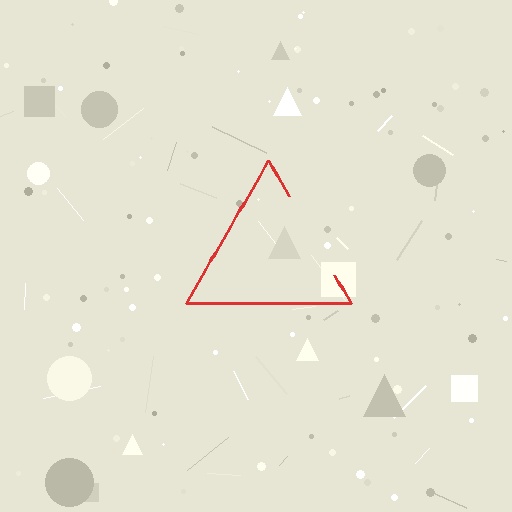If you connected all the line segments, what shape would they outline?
They would outline a triangle.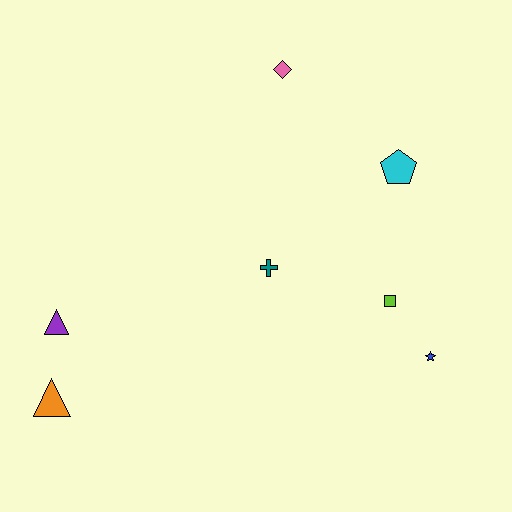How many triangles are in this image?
There are 2 triangles.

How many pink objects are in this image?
There is 1 pink object.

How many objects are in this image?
There are 7 objects.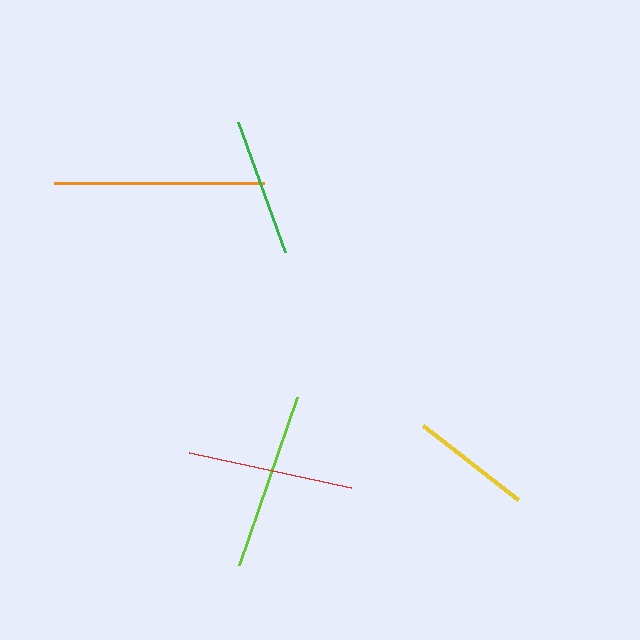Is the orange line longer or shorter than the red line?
The orange line is longer than the red line.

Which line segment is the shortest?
The yellow line is the shortest at approximately 121 pixels.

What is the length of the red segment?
The red segment is approximately 166 pixels long.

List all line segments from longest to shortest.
From longest to shortest: orange, lime, red, green, yellow.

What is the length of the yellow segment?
The yellow segment is approximately 121 pixels long.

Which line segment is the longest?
The orange line is the longest at approximately 209 pixels.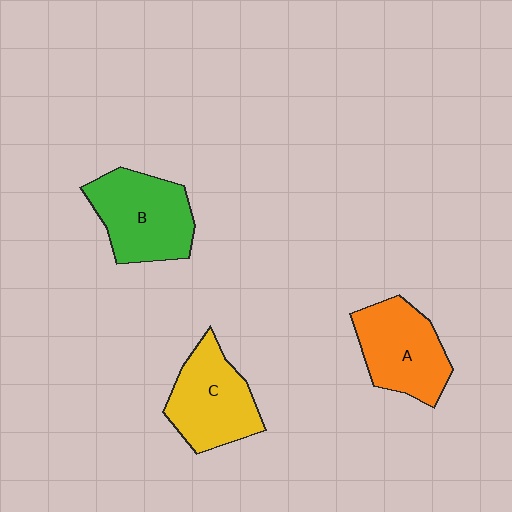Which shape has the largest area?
Shape B (green).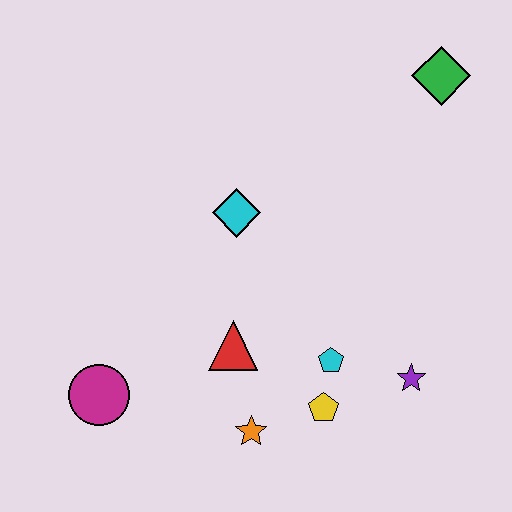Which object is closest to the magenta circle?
The red triangle is closest to the magenta circle.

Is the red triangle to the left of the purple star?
Yes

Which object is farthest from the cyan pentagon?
The green diamond is farthest from the cyan pentagon.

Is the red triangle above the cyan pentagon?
Yes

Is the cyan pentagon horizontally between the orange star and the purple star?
Yes